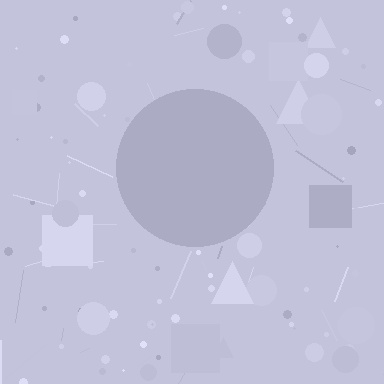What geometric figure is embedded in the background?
A circle is embedded in the background.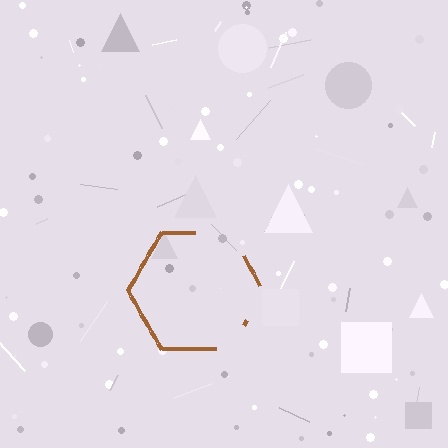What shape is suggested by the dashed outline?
The dashed outline suggests a hexagon.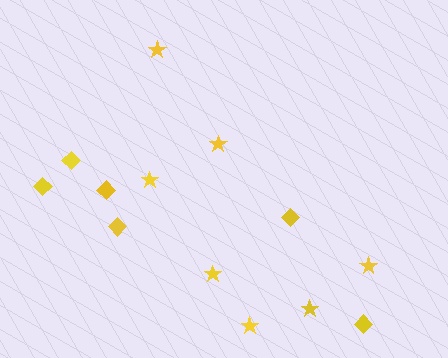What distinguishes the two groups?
There are 2 groups: one group of diamonds (6) and one group of stars (7).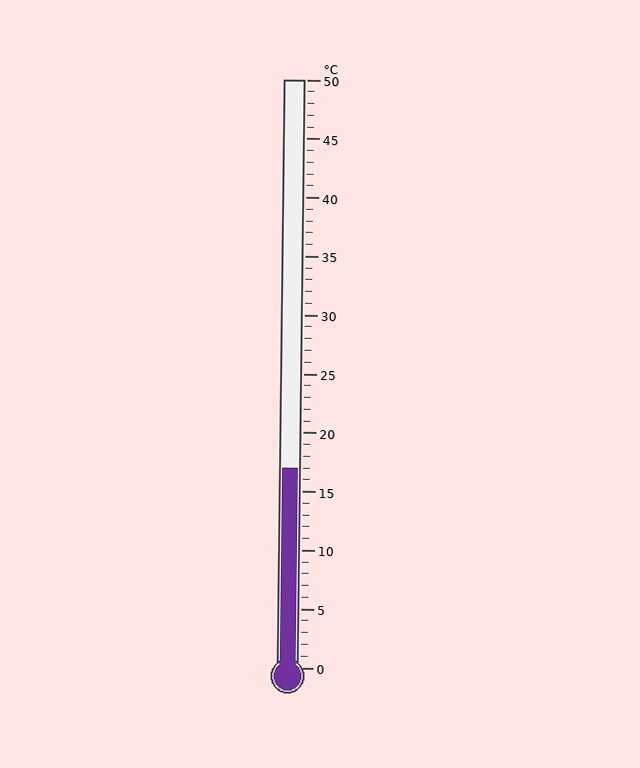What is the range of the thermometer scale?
The thermometer scale ranges from 0°C to 50°C.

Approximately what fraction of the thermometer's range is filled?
The thermometer is filled to approximately 35% of its range.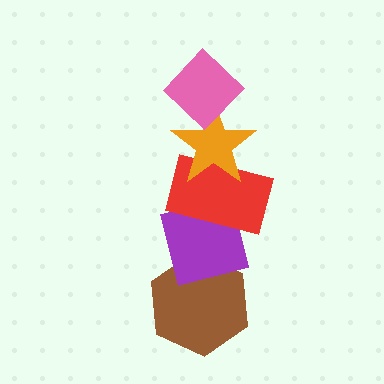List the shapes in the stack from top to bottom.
From top to bottom: the pink diamond, the orange star, the red rectangle, the purple square, the brown hexagon.